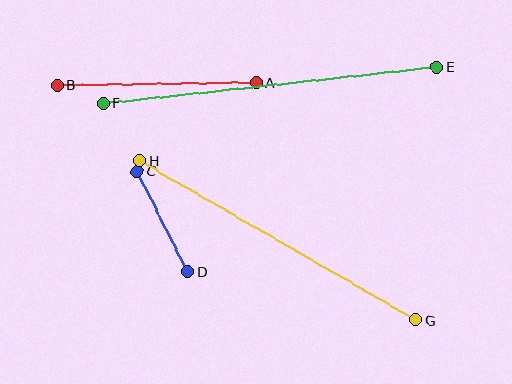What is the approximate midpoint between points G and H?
The midpoint is at approximately (278, 240) pixels.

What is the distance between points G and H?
The distance is approximately 319 pixels.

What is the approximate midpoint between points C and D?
The midpoint is at approximately (162, 221) pixels.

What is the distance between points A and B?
The distance is approximately 199 pixels.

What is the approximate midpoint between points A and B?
The midpoint is at approximately (157, 84) pixels.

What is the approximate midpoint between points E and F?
The midpoint is at approximately (270, 85) pixels.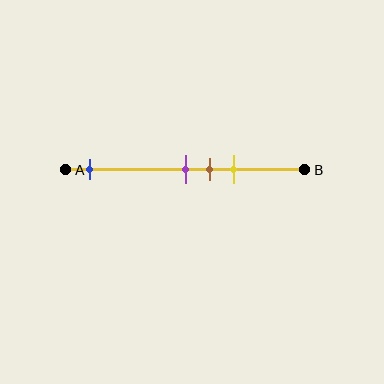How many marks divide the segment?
There are 4 marks dividing the segment.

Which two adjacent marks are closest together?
The purple and brown marks are the closest adjacent pair.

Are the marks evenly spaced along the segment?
No, the marks are not evenly spaced.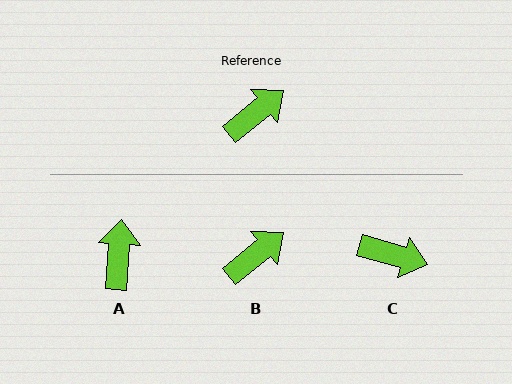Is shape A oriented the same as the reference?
No, it is off by about 47 degrees.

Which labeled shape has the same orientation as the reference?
B.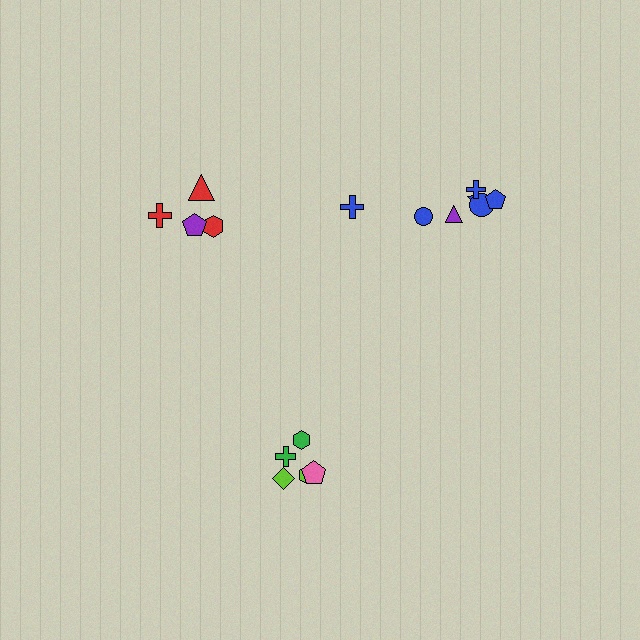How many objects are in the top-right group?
There are 7 objects.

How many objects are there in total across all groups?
There are 16 objects.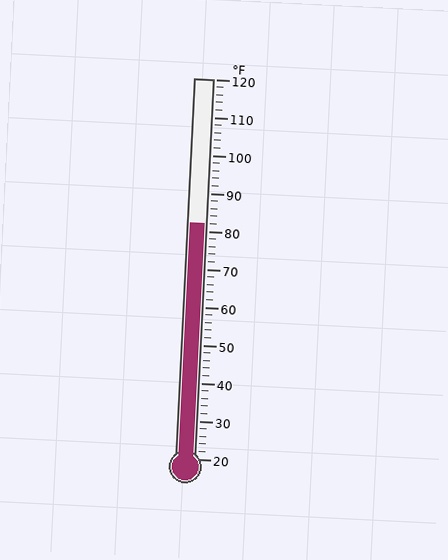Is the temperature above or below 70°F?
The temperature is above 70°F.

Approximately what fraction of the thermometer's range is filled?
The thermometer is filled to approximately 60% of its range.